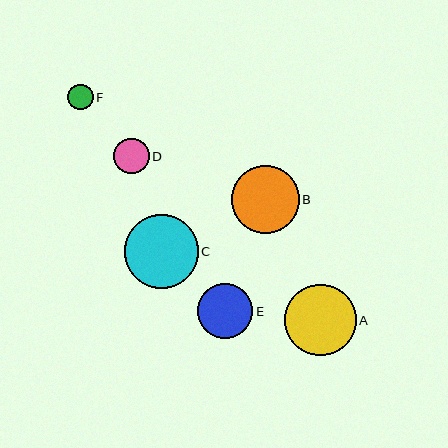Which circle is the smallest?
Circle F is the smallest with a size of approximately 26 pixels.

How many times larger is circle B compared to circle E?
Circle B is approximately 1.2 times the size of circle E.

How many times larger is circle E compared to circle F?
Circle E is approximately 2.2 times the size of circle F.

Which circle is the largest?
Circle C is the largest with a size of approximately 74 pixels.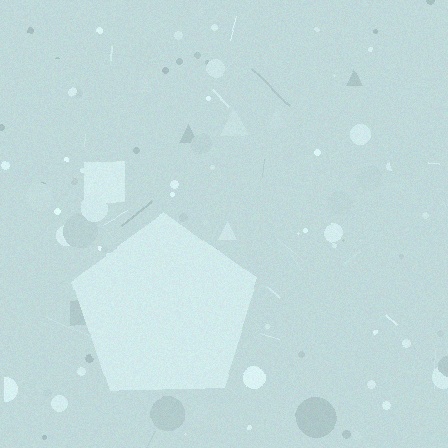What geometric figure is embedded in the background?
A pentagon is embedded in the background.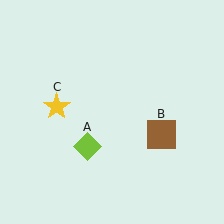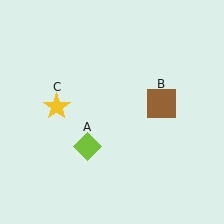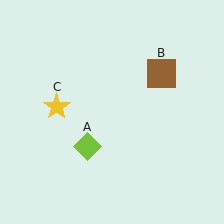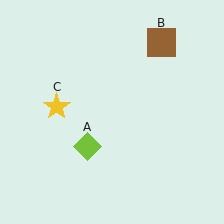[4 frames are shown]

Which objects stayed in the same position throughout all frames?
Lime diamond (object A) and yellow star (object C) remained stationary.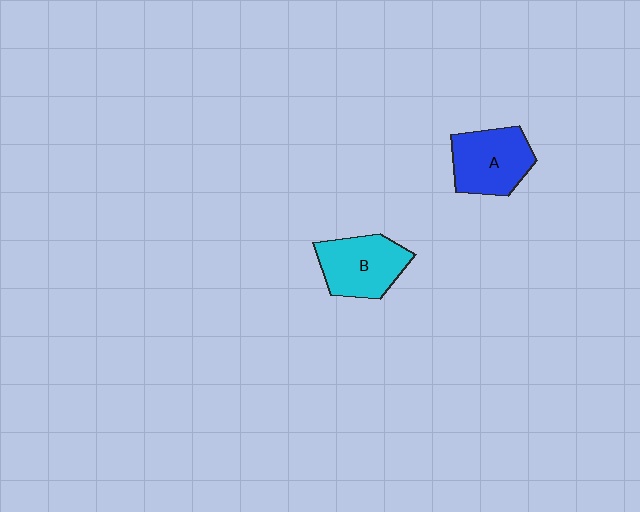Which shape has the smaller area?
Shape B (cyan).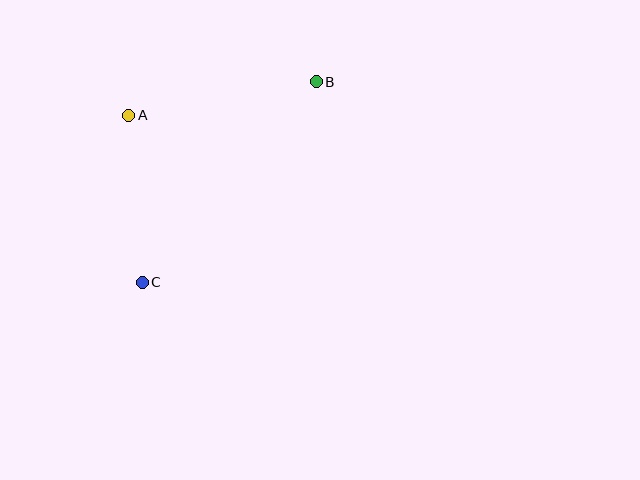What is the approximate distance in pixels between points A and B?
The distance between A and B is approximately 190 pixels.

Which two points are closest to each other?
Points A and C are closest to each other.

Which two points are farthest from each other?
Points B and C are farthest from each other.